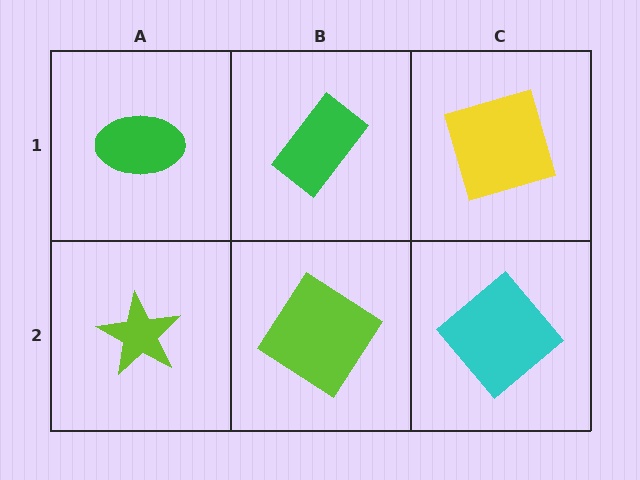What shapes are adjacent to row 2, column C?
A yellow square (row 1, column C), a lime diamond (row 2, column B).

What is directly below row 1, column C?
A cyan diamond.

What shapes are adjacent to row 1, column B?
A lime diamond (row 2, column B), a green ellipse (row 1, column A), a yellow square (row 1, column C).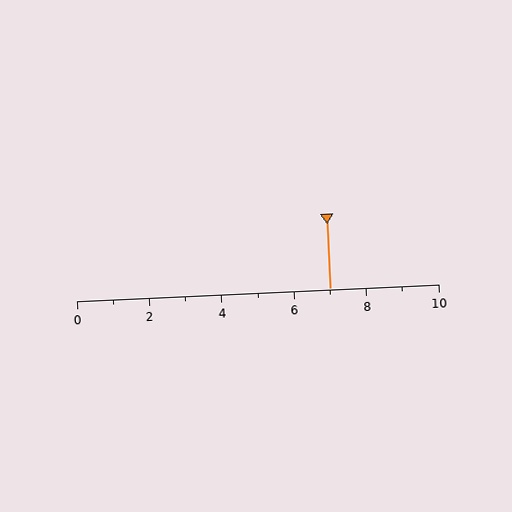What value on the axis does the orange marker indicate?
The marker indicates approximately 7.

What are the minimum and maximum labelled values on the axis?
The axis runs from 0 to 10.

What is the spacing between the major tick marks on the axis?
The major ticks are spaced 2 apart.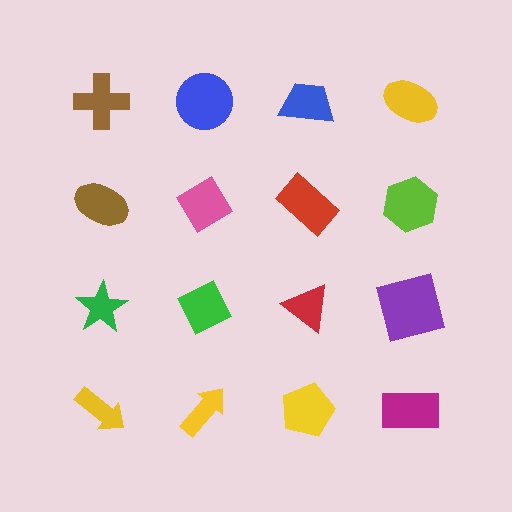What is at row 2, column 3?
A red rectangle.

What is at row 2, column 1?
A brown ellipse.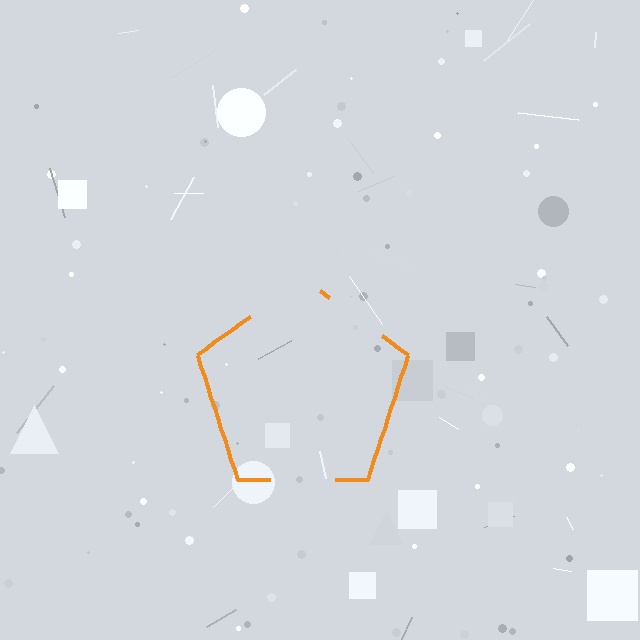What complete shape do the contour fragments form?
The contour fragments form a pentagon.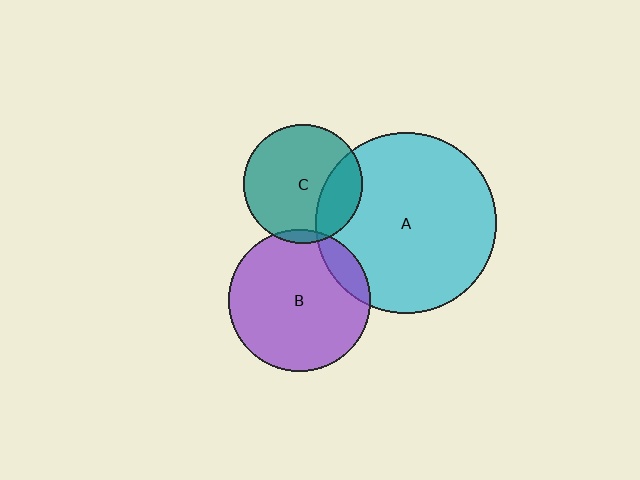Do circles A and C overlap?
Yes.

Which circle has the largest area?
Circle A (cyan).